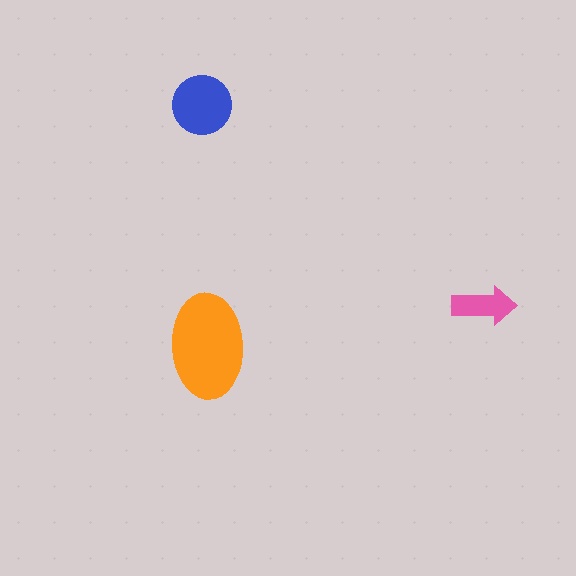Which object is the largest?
The orange ellipse.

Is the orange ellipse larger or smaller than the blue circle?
Larger.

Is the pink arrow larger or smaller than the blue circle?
Smaller.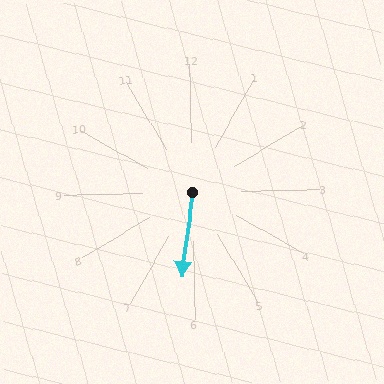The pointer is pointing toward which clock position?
Roughly 6 o'clock.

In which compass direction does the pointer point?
South.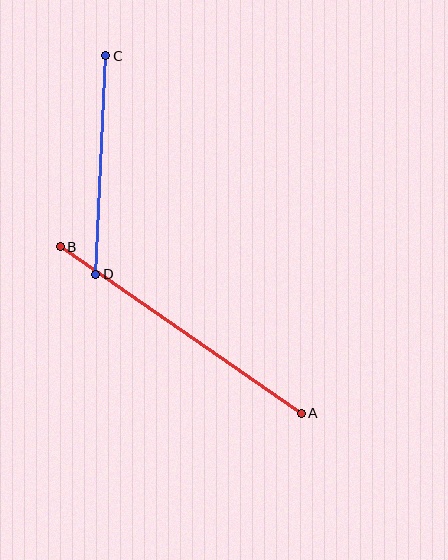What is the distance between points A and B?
The distance is approximately 293 pixels.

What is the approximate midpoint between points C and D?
The midpoint is at approximately (101, 165) pixels.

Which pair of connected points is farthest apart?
Points A and B are farthest apart.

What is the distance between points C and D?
The distance is approximately 219 pixels.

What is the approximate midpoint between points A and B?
The midpoint is at approximately (181, 330) pixels.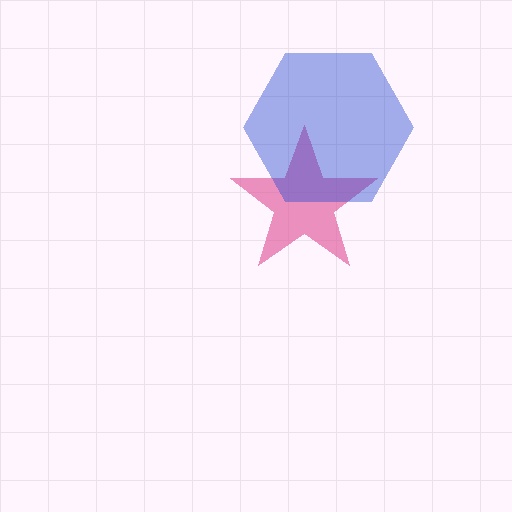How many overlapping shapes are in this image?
There are 2 overlapping shapes in the image.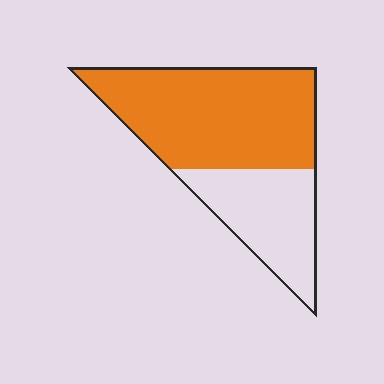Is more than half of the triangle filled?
Yes.